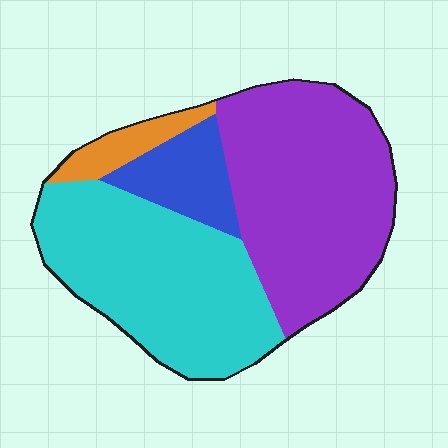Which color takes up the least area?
Orange, at roughly 5%.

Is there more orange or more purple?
Purple.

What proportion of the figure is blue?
Blue covers roughly 10% of the figure.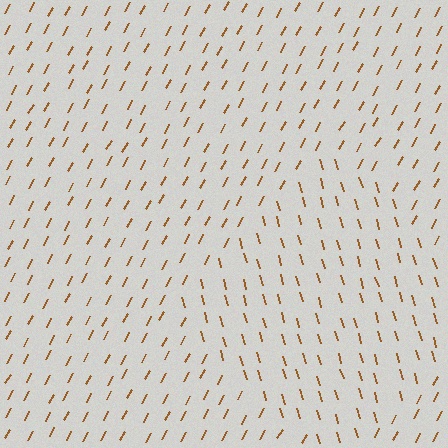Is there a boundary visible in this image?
Yes, there is a texture boundary formed by a change in line orientation.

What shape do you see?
I see a diamond.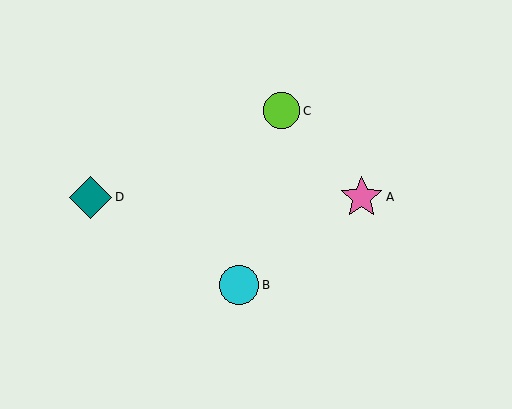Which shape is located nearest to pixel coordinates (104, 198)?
The teal diamond (labeled D) at (91, 197) is nearest to that location.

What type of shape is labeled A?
Shape A is a pink star.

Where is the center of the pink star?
The center of the pink star is at (362, 197).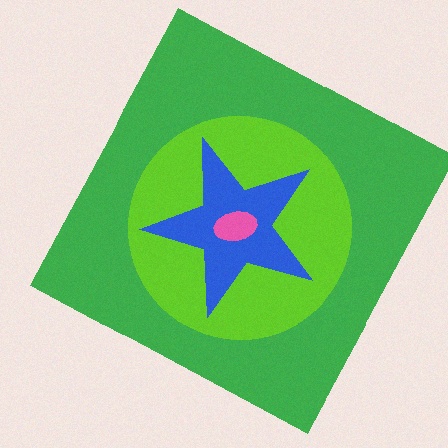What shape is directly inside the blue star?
The pink ellipse.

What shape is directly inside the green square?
The lime circle.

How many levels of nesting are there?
4.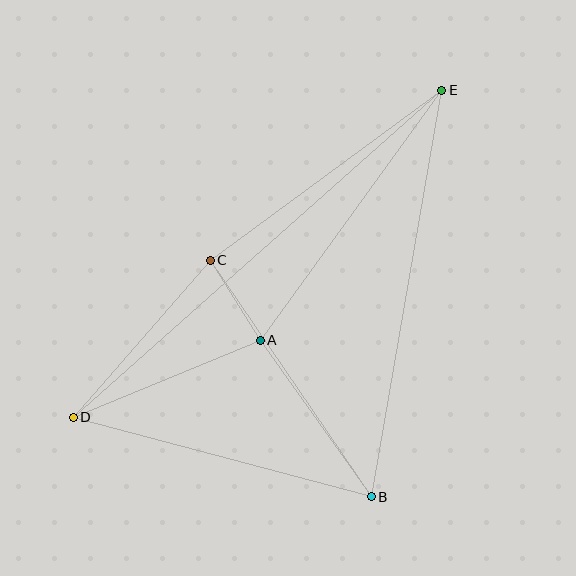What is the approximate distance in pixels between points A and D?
The distance between A and D is approximately 202 pixels.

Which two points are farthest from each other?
Points D and E are farthest from each other.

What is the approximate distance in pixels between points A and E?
The distance between A and E is approximately 309 pixels.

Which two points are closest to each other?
Points A and C are closest to each other.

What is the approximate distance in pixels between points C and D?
The distance between C and D is approximately 208 pixels.